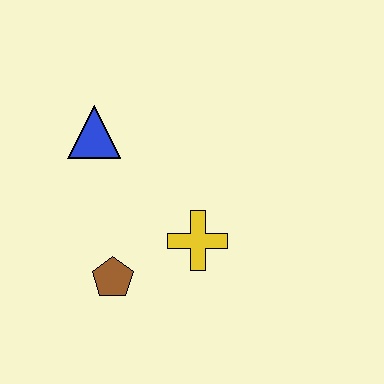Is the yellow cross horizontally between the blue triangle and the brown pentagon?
No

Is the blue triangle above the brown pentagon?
Yes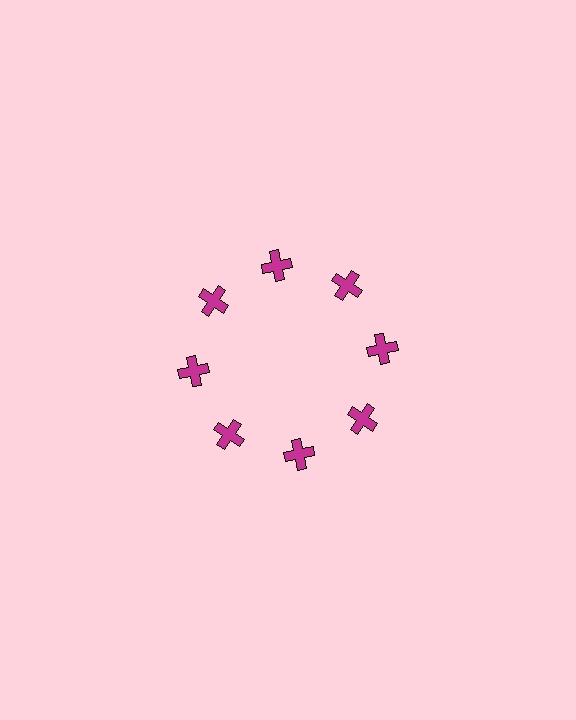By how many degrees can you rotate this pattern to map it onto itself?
The pattern maps onto itself every 45 degrees of rotation.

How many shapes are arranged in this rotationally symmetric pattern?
There are 8 shapes, arranged in 8 groups of 1.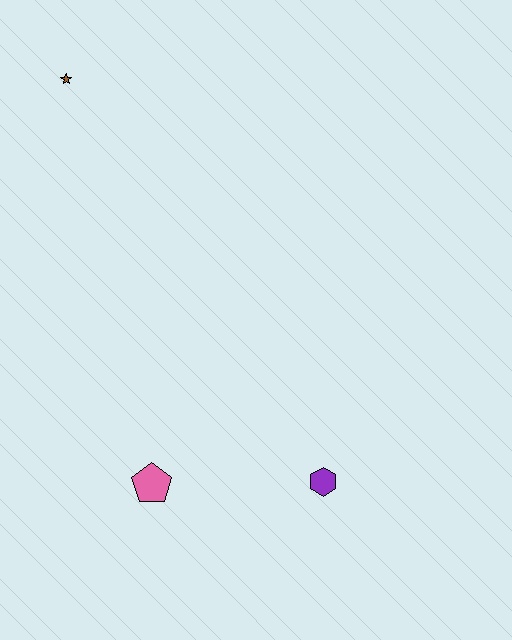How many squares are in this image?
There are no squares.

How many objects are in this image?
There are 3 objects.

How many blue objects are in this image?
There are no blue objects.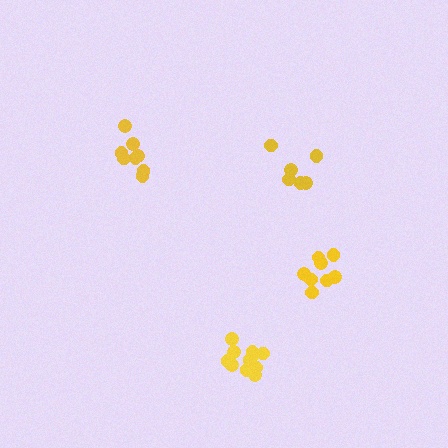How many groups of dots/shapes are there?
There are 4 groups.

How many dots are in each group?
Group 1: 11 dots, Group 2: 8 dots, Group 3: 6 dots, Group 4: 8 dots (33 total).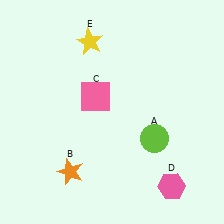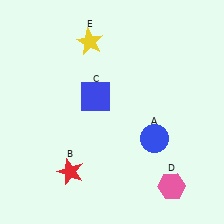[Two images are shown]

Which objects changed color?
A changed from lime to blue. B changed from orange to red. C changed from pink to blue.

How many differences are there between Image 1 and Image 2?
There are 3 differences between the two images.